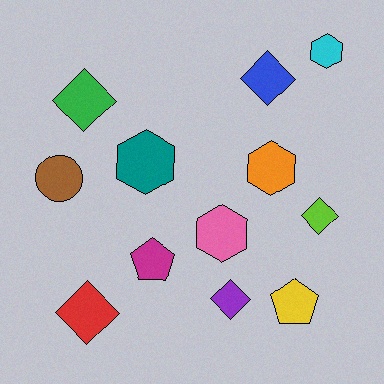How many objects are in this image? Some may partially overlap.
There are 12 objects.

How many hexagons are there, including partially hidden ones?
There are 4 hexagons.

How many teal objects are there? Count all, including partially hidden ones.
There is 1 teal object.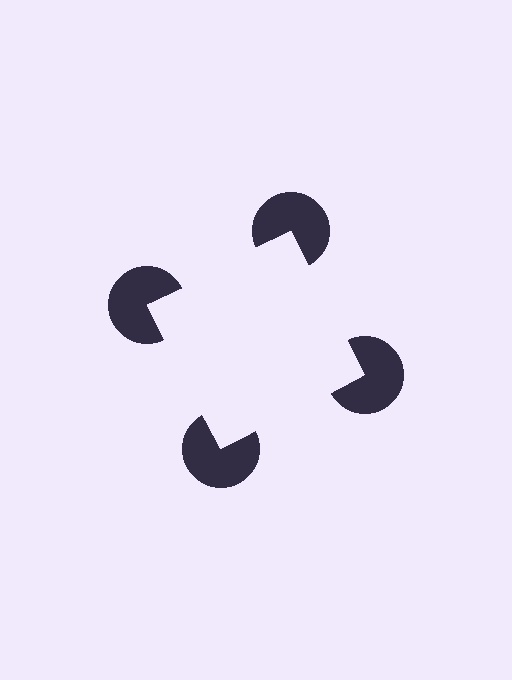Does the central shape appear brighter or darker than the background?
It typically appears slightly brighter than the background, even though no actual brightness change is drawn.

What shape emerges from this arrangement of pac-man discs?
An illusory square — its edges are inferred from the aligned wedge cuts in the pac-man discs, not physically drawn.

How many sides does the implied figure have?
4 sides.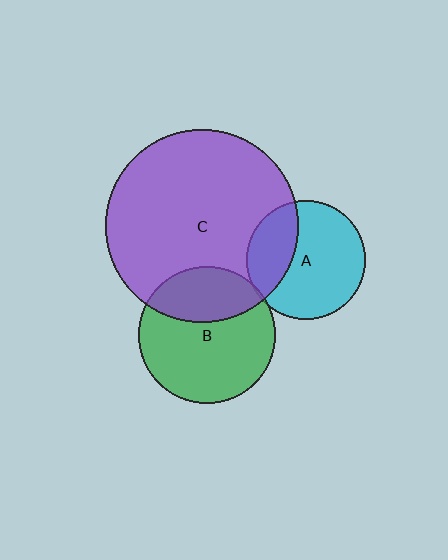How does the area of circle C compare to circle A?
Approximately 2.7 times.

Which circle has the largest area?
Circle C (purple).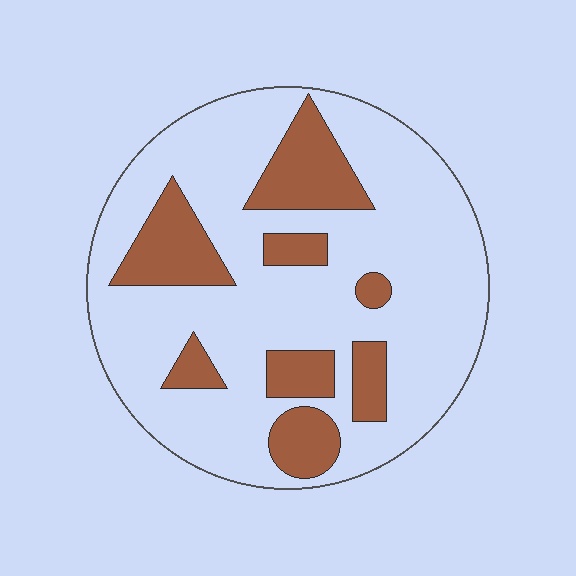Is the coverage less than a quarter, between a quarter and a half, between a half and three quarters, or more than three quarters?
Less than a quarter.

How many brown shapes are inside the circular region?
8.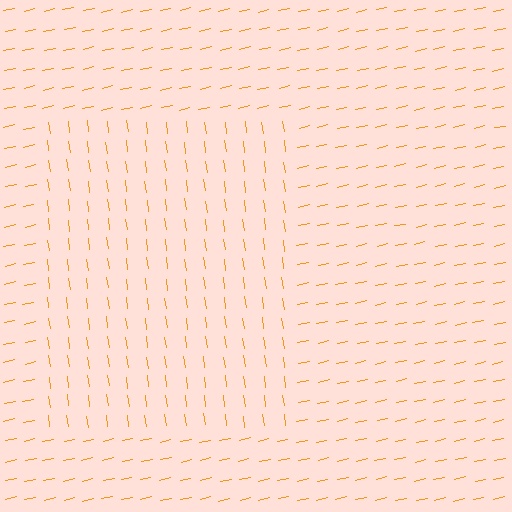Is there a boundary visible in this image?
Yes, there is a texture boundary formed by a change in line orientation.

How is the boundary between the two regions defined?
The boundary is defined purely by a change in line orientation (approximately 85 degrees difference). All lines are the same color and thickness.